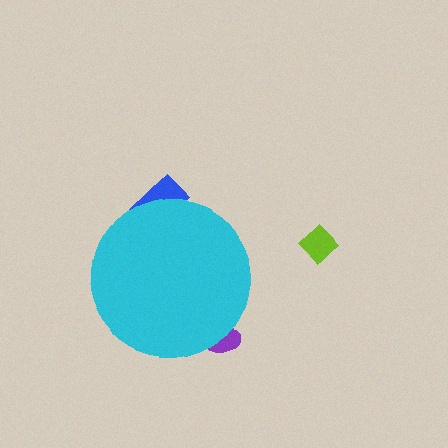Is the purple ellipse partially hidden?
Yes, the purple ellipse is partially hidden behind the cyan circle.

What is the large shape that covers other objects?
A cyan circle.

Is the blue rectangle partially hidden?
Yes, the blue rectangle is partially hidden behind the cyan circle.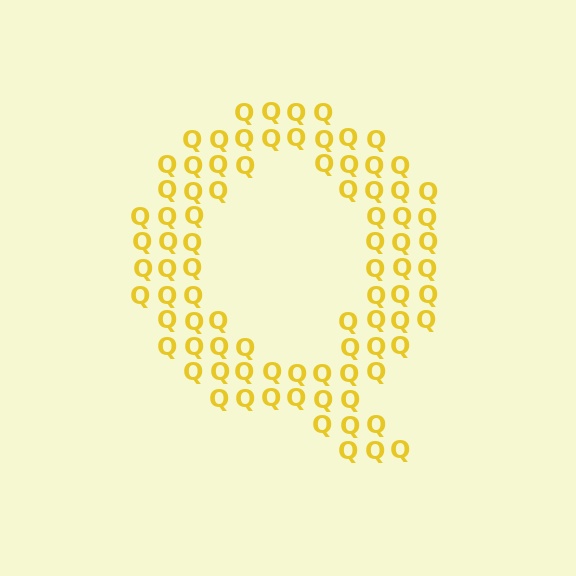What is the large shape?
The large shape is the letter Q.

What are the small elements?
The small elements are letter Q's.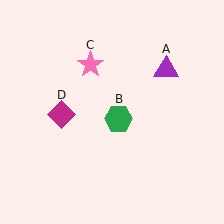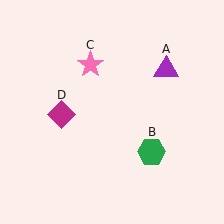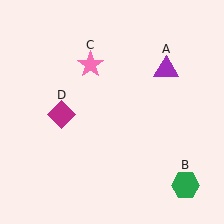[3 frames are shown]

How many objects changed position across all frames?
1 object changed position: green hexagon (object B).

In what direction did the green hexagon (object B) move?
The green hexagon (object B) moved down and to the right.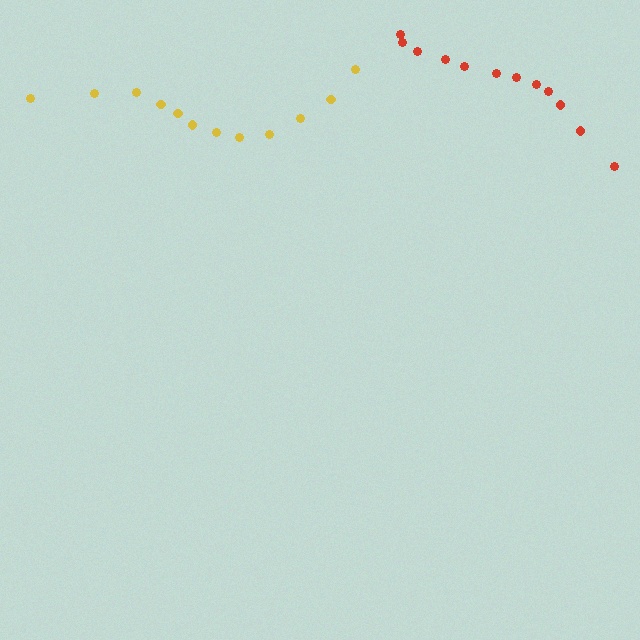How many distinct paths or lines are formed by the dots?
There are 2 distinct paths.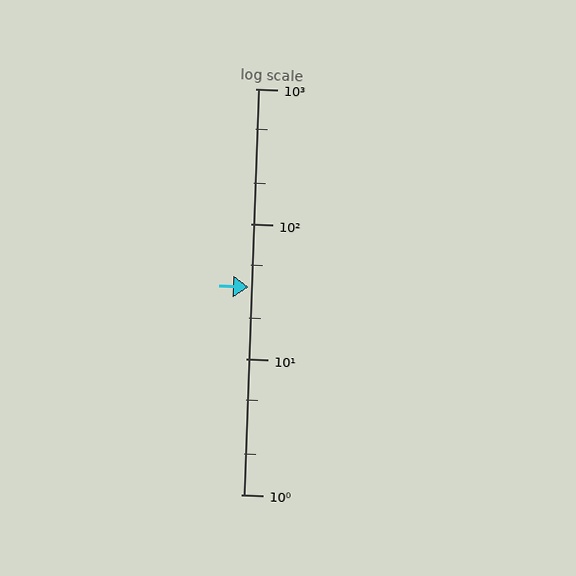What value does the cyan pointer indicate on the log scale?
The pointer indicates approximately 34.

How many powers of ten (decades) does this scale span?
The scale spans 3 decades, from 1 to 1000.